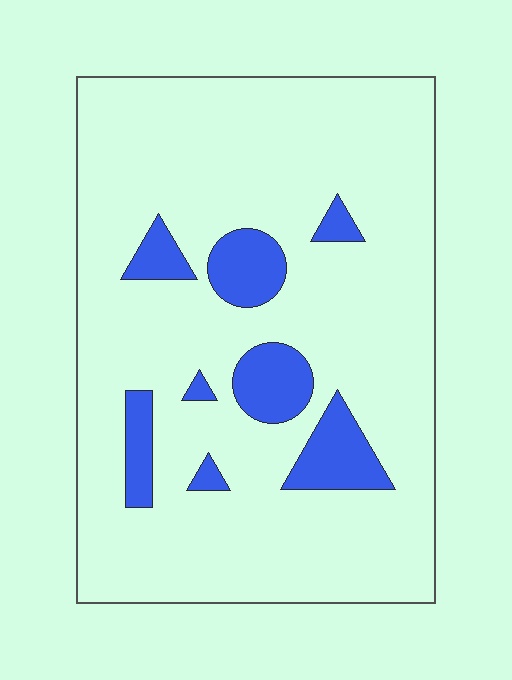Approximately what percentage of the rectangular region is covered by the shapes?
Approximately 15%.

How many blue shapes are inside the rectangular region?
8.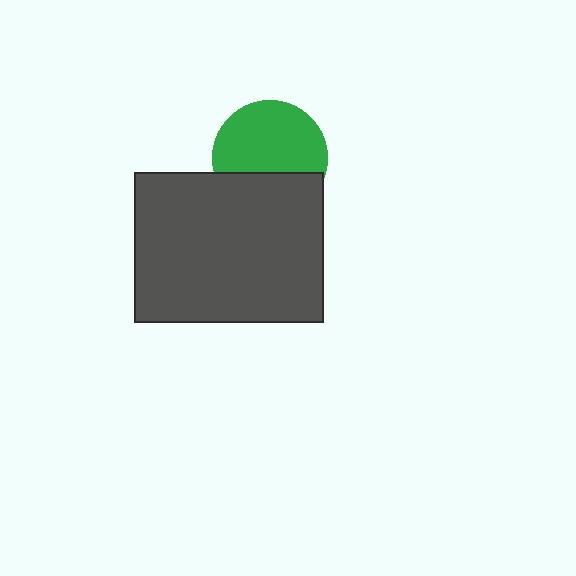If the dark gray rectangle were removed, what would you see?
You would see the complete green circle.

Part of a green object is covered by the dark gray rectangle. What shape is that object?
It is a circle.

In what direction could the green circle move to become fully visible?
The green circle could move up. That would shift it out from behind the dark gray rectangle entirely.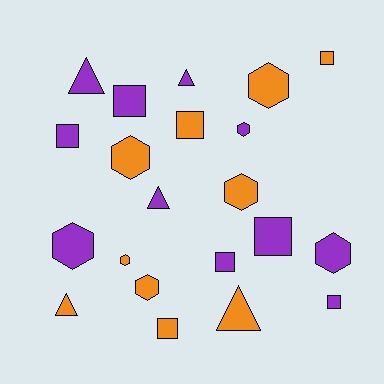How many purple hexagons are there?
There are 3 purple hexagons.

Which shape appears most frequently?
Square, with 8 objects.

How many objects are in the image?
There are 21 objects.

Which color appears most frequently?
Purple, with 11 objects.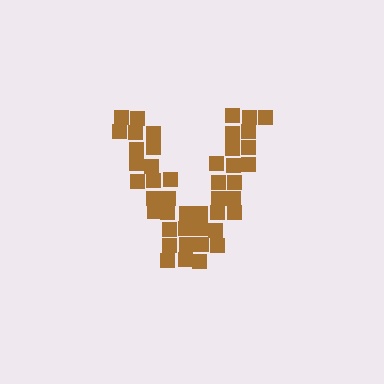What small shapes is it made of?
It is made of small squares.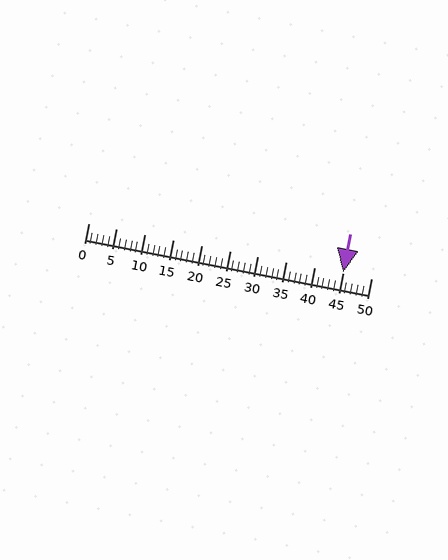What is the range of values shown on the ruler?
The ruler shows values from 0 to 50.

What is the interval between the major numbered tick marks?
The major tick marks are spaced 5 units apart.